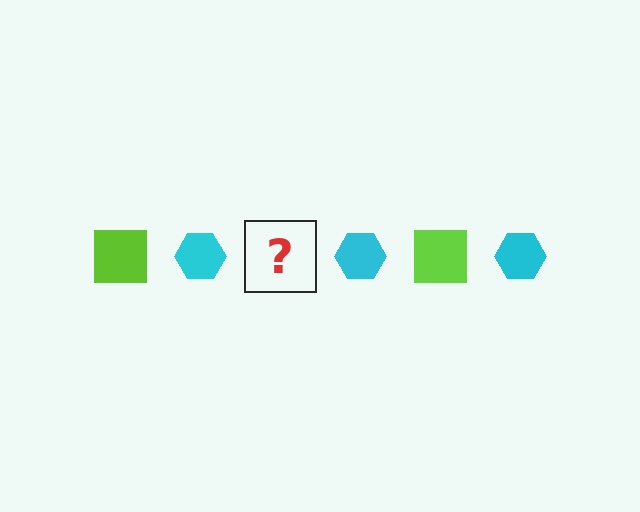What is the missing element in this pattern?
The missing element is a lime square.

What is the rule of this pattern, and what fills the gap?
The rule is that the pattern alternates between lime square and cyan hexagon. The gap should be filled with a lime square.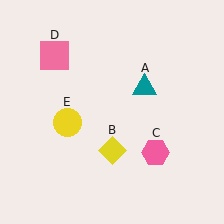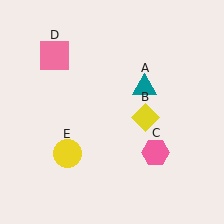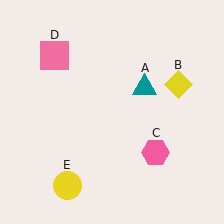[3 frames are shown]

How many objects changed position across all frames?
2 objects changed position: yellow diamond (object B), yellow circle (object E).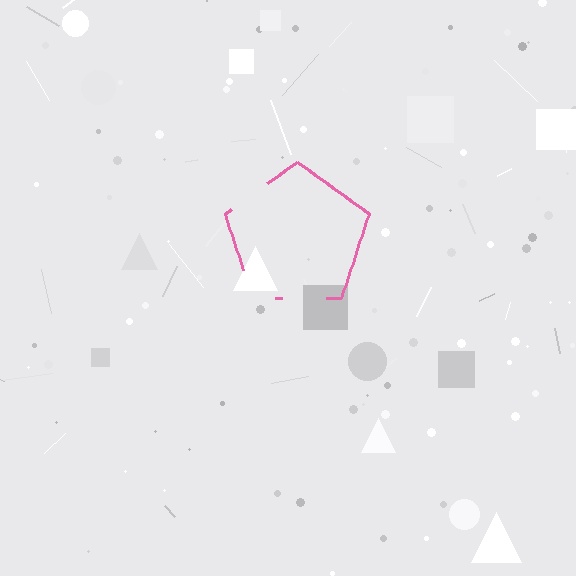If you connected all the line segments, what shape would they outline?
They would outline a pentagon.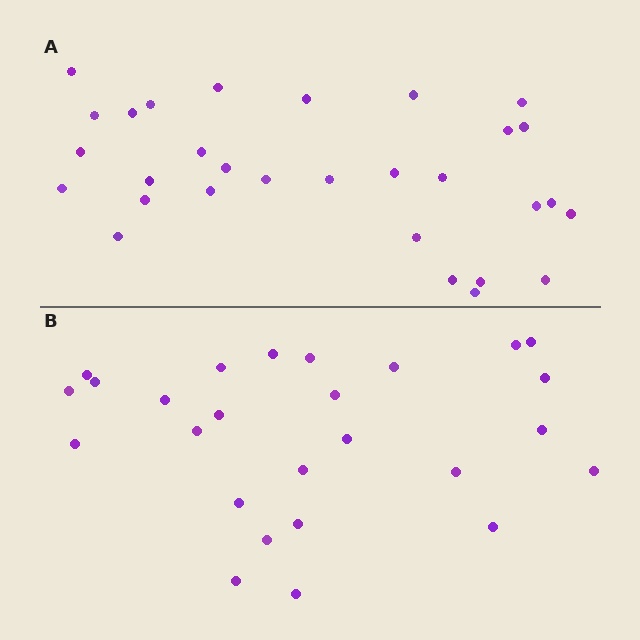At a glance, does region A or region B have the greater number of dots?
Region A (the top region) has more dots.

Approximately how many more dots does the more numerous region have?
Region A has about 4 more dots than region B.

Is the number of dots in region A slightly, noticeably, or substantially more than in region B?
Region A has only slightly more — the two regions are fairly close. The ratio is roughly 1.2 to 1.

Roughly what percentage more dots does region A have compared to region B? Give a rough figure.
About 15% more.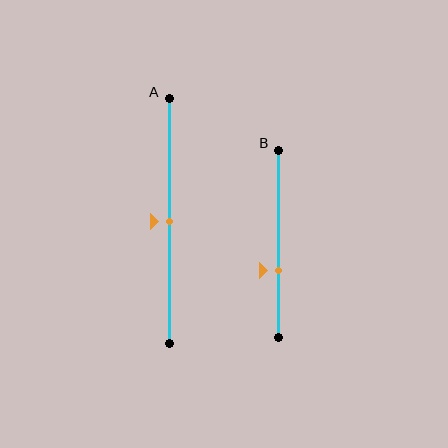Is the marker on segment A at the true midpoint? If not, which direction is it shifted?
Yes, the marker on segment A is at the true midpoint.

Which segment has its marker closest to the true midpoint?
Segment A has its marker closest to the true midpoint.